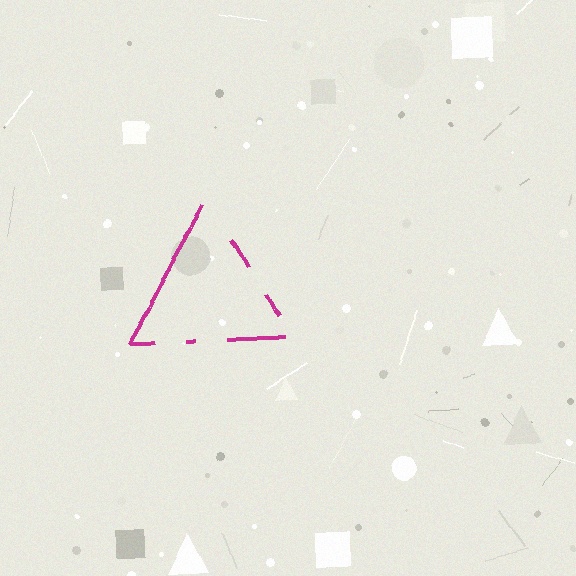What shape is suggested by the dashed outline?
The dashed outline suggests a triangle.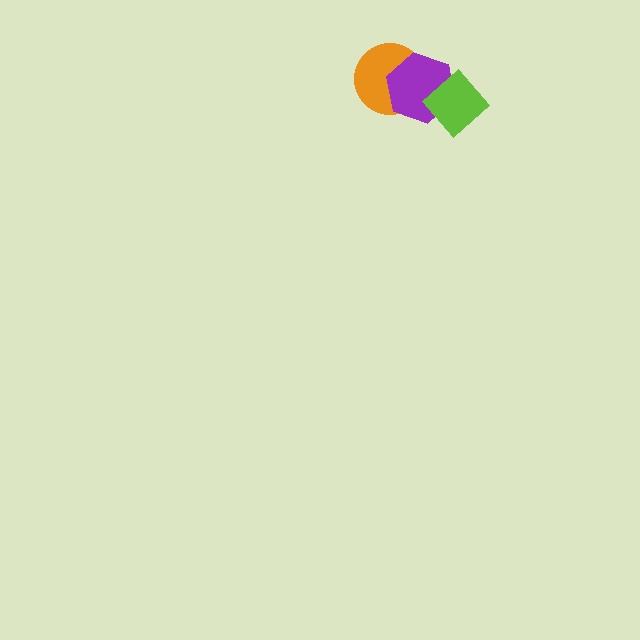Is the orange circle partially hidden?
Yes, it is partially covered by another shape.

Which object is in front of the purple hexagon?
The lime diamond is in front of the purple hexagon.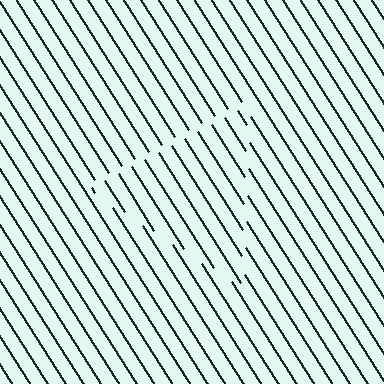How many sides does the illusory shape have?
3 sides — the line-ends trace a triangle.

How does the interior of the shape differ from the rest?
The interior of the shape contains the same grating, shifted by half a period — the contour is defined by the phase discontinuity where line-ends from the inner and outer gratings abut.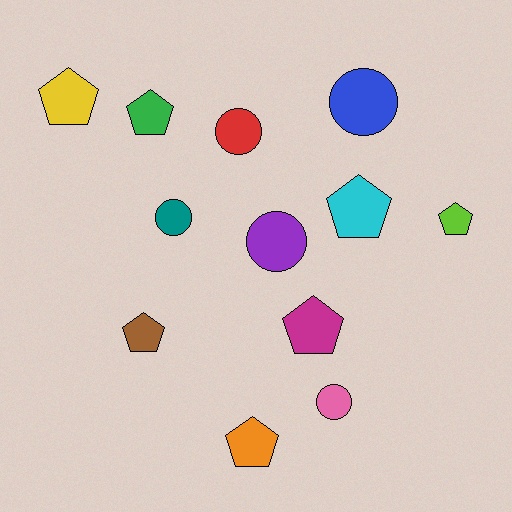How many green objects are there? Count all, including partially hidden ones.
There is 1 green object.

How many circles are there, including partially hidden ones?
There are 5 circles.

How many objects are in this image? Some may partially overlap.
There are 12 objects.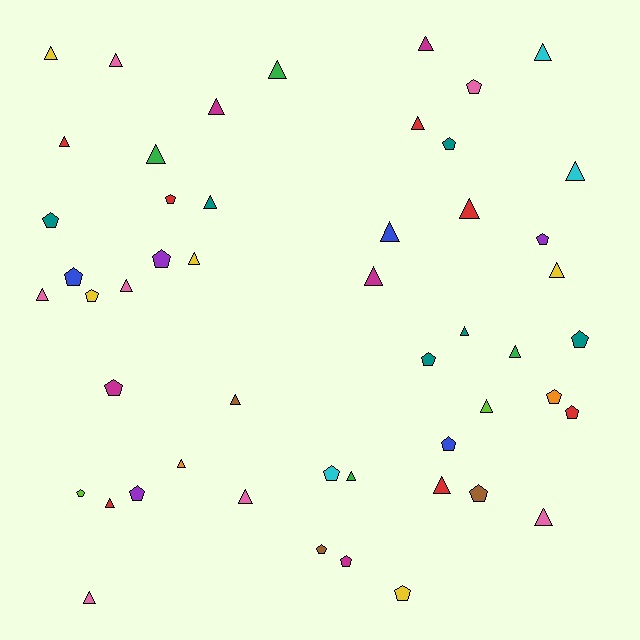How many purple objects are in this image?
There are 3 purple objects.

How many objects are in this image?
There are 50 objects.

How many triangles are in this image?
There are 29 triangles.